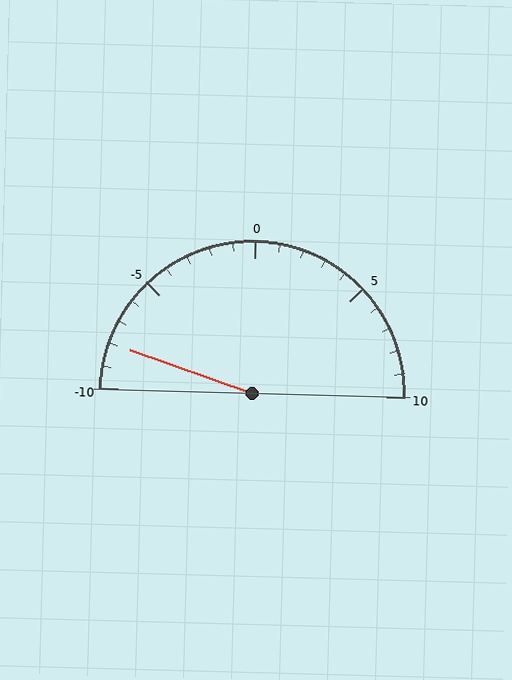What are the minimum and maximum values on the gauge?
The gauge ranges from -10 to 10.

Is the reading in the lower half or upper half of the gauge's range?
The reading is in the lower half of the range (-10 to 10).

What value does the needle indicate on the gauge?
The needle indicates approximately -8.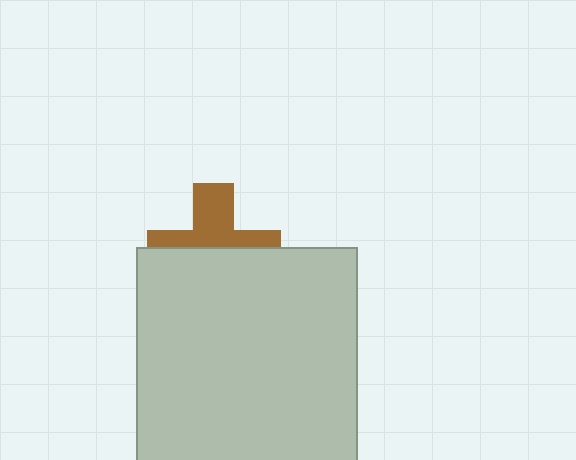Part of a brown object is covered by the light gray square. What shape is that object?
It is a cross.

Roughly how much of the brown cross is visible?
About half of it is visible (roughly 46%).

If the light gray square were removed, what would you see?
You would see the complete brown cross.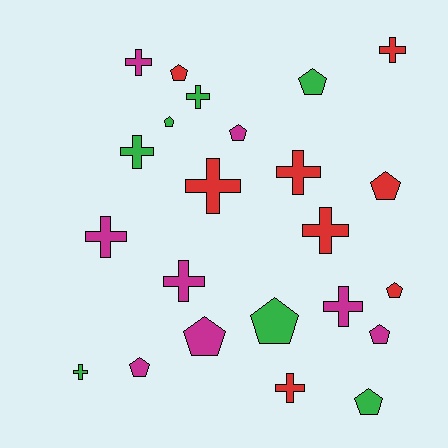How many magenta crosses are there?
There are 4 magenta crosses.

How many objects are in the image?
There are 23 objects.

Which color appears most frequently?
Red, with 8 objects.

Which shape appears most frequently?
Cross, with 12 objects.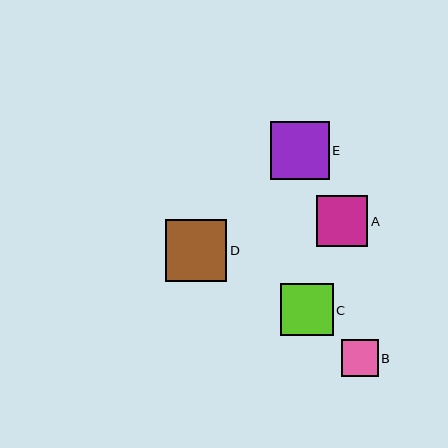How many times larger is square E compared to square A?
Square E is approximately 1.1 times the size of square A.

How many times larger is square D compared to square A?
Square D is approximately 1.2 times the size of square A.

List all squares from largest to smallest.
From largest to smallest: D, E, C, A, B.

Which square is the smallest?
Square B is the smallest with a size of approximately 37 pixels.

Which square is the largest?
Square D is the largest with a size of approximately 62 pixels.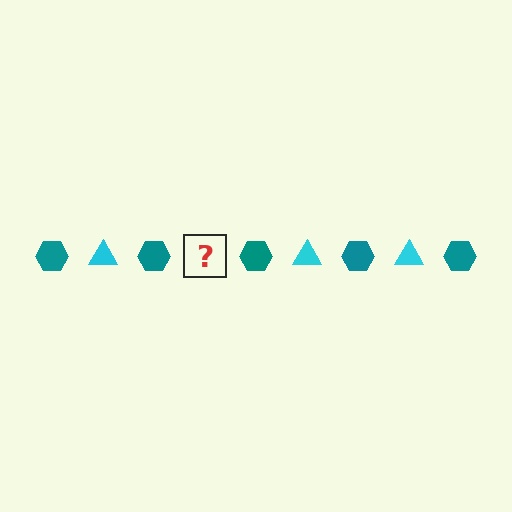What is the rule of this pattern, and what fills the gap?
The rule is that the pattern alternates between teal hexagon and cyan triangle. The gap should be filled with a cyan triangle.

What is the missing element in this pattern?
The missing element is a cyan triangle.